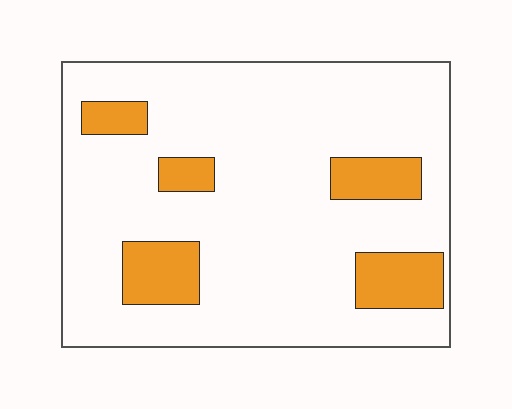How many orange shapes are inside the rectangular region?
5.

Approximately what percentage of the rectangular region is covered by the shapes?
Approximately 15%.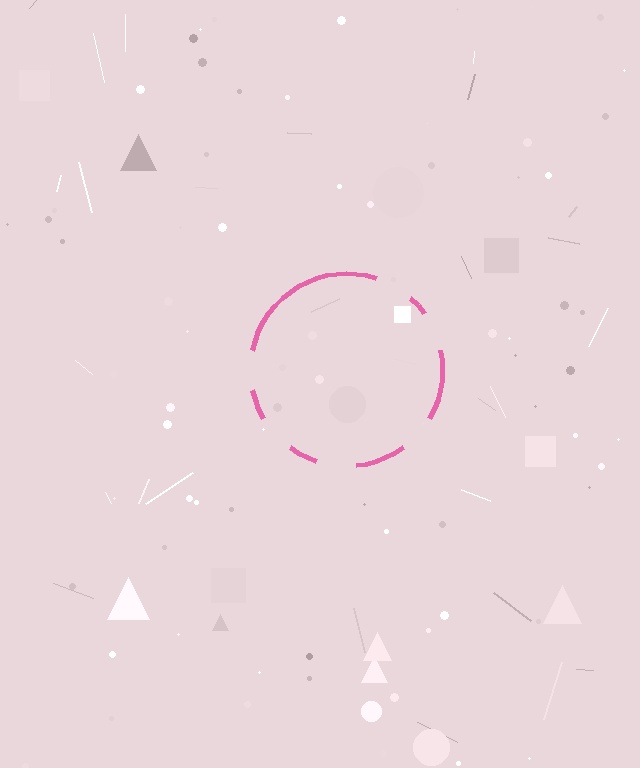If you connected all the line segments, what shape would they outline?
They would outline a circle.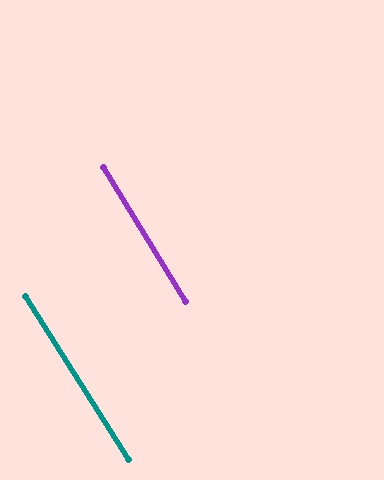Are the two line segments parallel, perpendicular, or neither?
Parallel — their directions differ by only 0.6°.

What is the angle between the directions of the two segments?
Approximately 1 degree.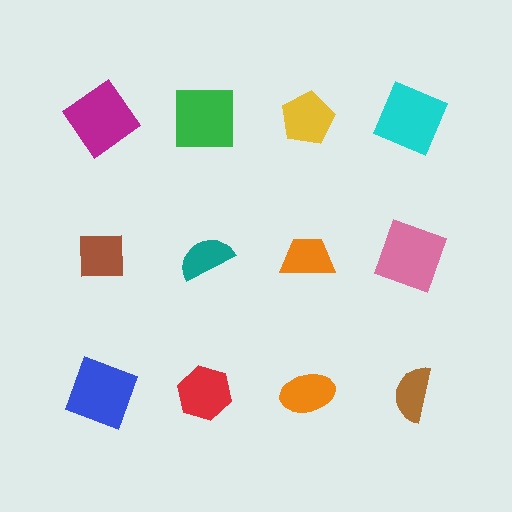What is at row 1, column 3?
A yellow pentagon.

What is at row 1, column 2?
A green square.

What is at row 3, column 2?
A red hexagon.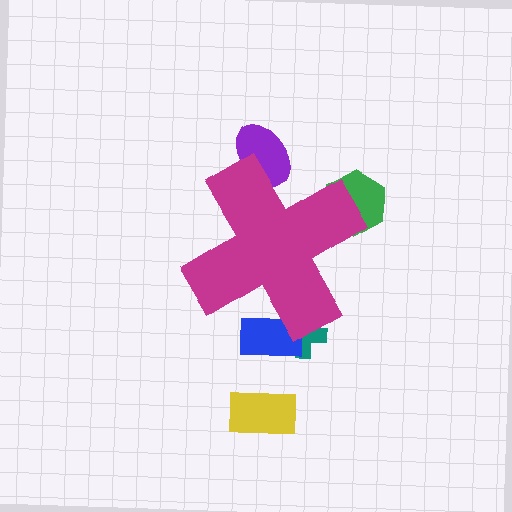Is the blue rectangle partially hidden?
Yes, the blue rectangle is partially hidden behind the magenta cross.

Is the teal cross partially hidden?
Yes, the teal cross is partially hidden behind the magenta cross.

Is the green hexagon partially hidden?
Yes, the green hexagon is partially hidden behind the magenta cross.